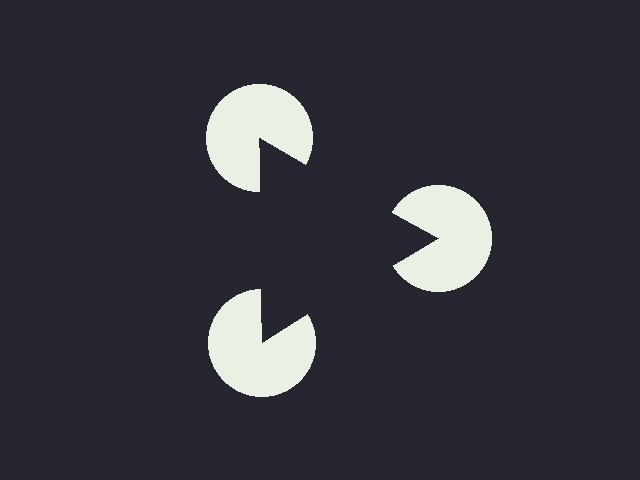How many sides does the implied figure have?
3 sides.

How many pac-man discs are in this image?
There are 3 — one at each vertex of the illusory triangle.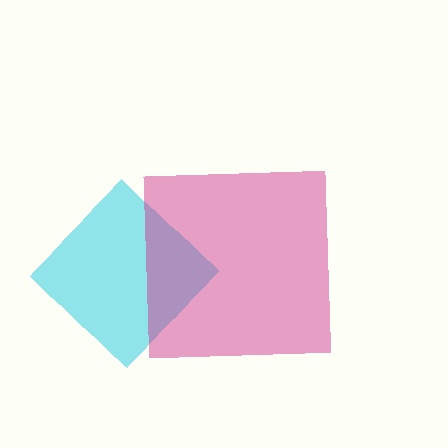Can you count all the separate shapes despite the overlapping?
Yes, there are 2 separate shapes.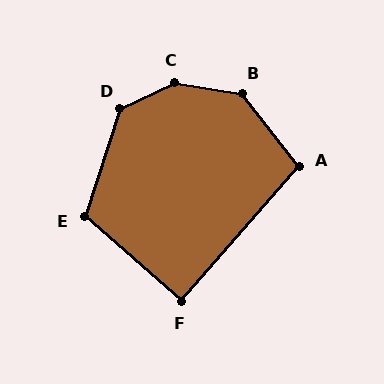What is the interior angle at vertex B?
Approximately 137 degrees (obtuse).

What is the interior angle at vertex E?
Approximately 113 degrees (obtuse).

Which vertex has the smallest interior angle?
F, at approximately 90 degrees.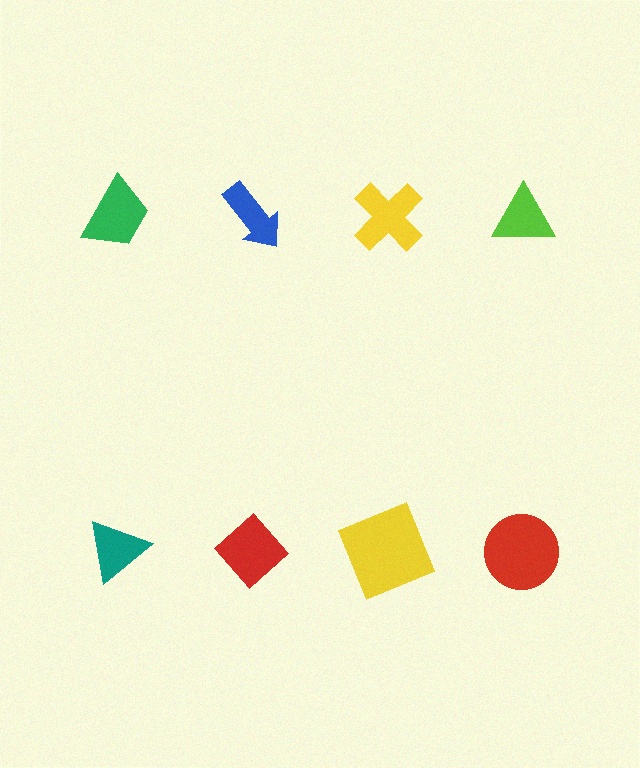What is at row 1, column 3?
A yellow cross.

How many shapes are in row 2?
4 shapes.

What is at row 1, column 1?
A green trapezoid.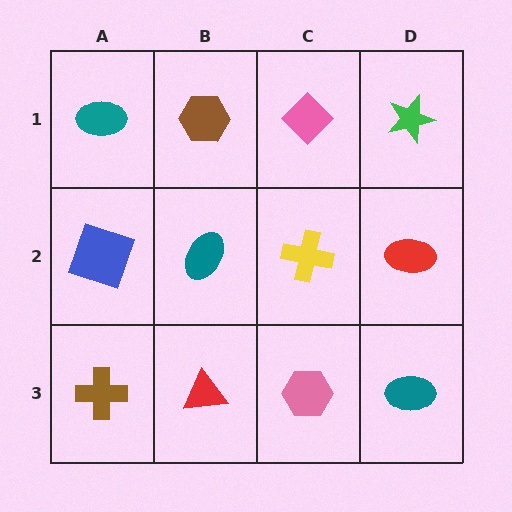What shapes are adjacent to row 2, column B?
A brown hexagon (row 1, column B), a red triangle (row 3, column B), a blue square (row 2, column A), a yellow cross (row 2, column C).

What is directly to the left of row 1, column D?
A pink diamond.